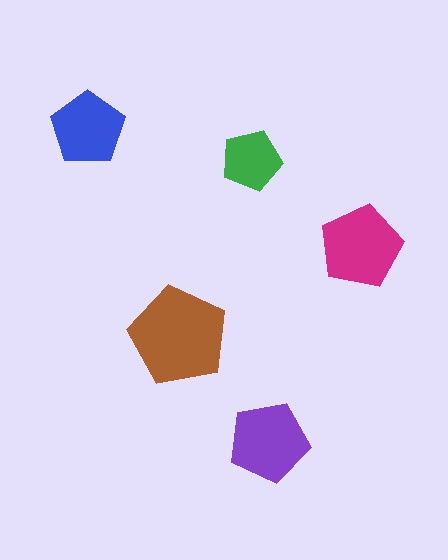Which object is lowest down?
The purple pentagon is bottommost.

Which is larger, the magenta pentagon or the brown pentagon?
The brown one.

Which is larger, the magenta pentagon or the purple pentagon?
The magenta one.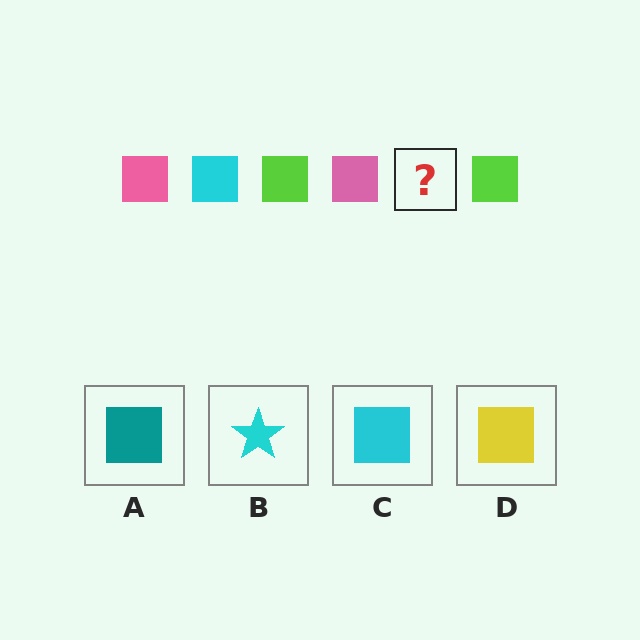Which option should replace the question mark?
Option C.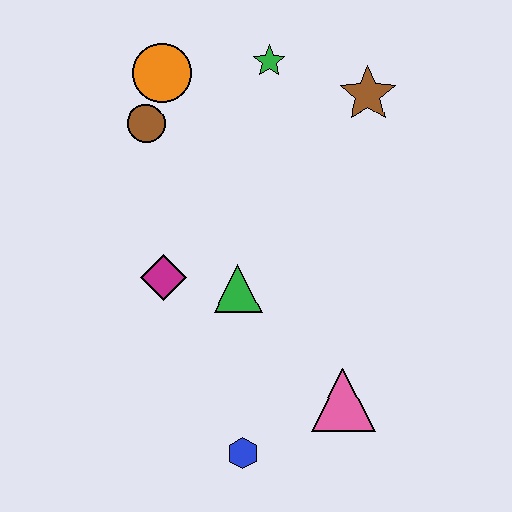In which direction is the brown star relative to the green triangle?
The brown star is above the green triangle.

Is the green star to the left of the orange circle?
No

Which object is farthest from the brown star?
The blue hexagon is farthest from the brown star.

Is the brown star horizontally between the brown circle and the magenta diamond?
No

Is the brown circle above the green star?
No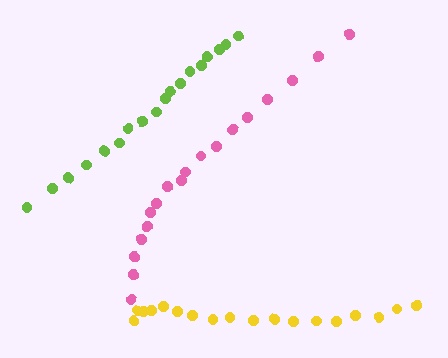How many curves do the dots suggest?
There are 3 distinct paths.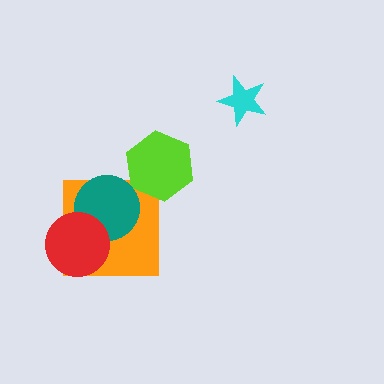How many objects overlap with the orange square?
2 objects overlap with the orange square.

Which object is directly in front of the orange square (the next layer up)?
The teal circle is directly in front of the orange square.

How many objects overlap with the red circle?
2 objects overlap with the red circle.